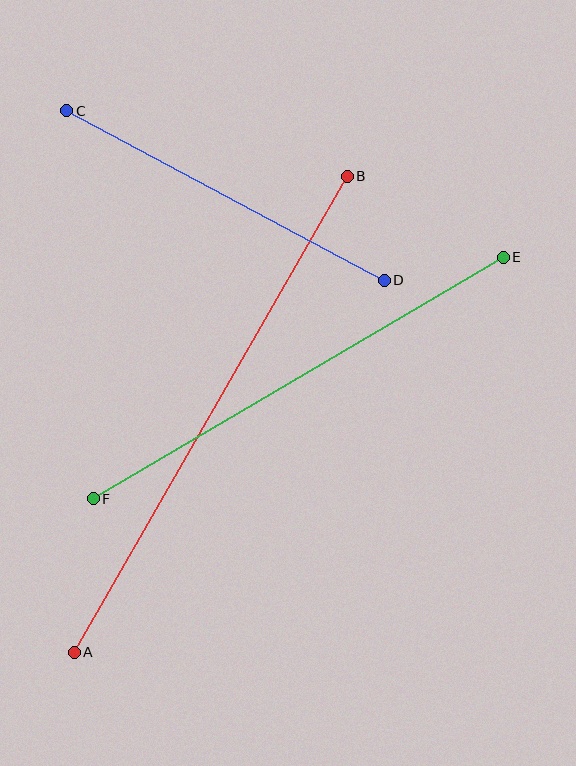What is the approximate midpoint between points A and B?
The midpoint is at approximately (211, 414) pixels.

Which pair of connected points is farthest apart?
Points A and B are farthest apart.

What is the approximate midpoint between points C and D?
The midpoint is at approximately (225, 195) pixels.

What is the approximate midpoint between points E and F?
The midpoint is at approximately (298, 378) pixels.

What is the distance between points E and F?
The distance is approximately 476 pixels.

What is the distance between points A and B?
The distance is approximately 549 pixels.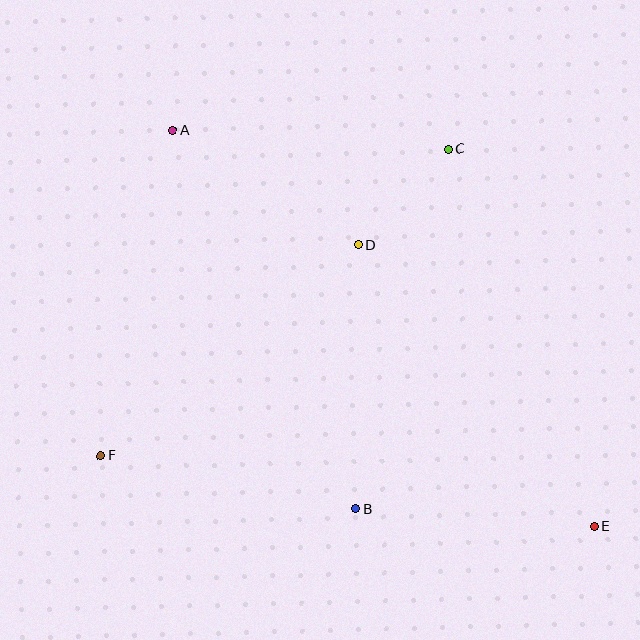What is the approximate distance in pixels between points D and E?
The distance between D and E is approximately 368 pixels.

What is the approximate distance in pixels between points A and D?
The distance between A and D is approximately 218 pixels.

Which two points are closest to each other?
Points C and D are closest to each other.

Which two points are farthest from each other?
Points A and E are farthest from each other.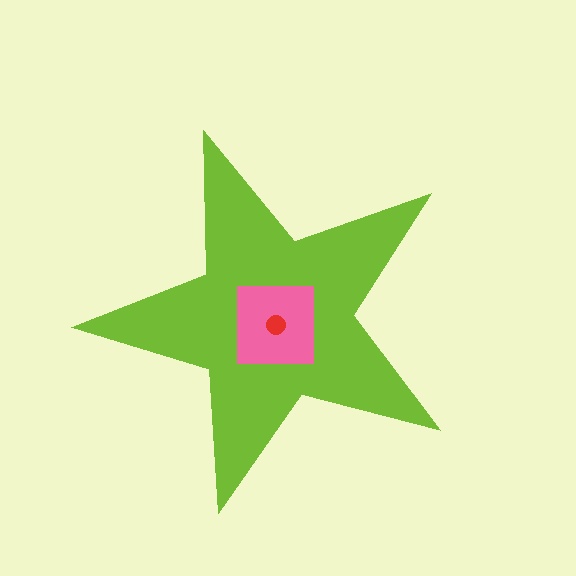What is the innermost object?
The red circle.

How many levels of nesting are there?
3.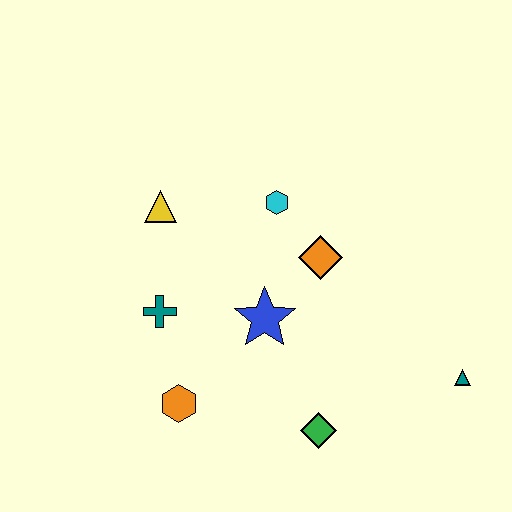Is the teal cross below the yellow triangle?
Yes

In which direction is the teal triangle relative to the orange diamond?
The teal triangle is to the right of the orange diamond.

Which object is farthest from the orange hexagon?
The teal triangle is farthest from the orange hexagon.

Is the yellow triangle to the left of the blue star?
Yes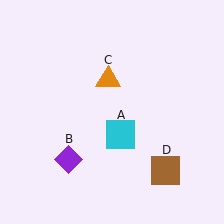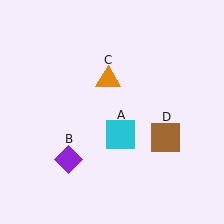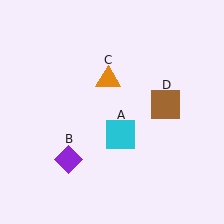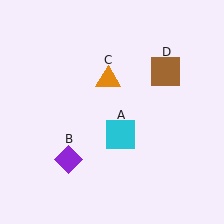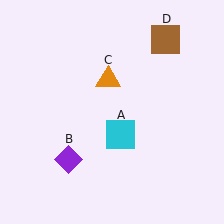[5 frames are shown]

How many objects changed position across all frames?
1 object changed position: brown square (object D).